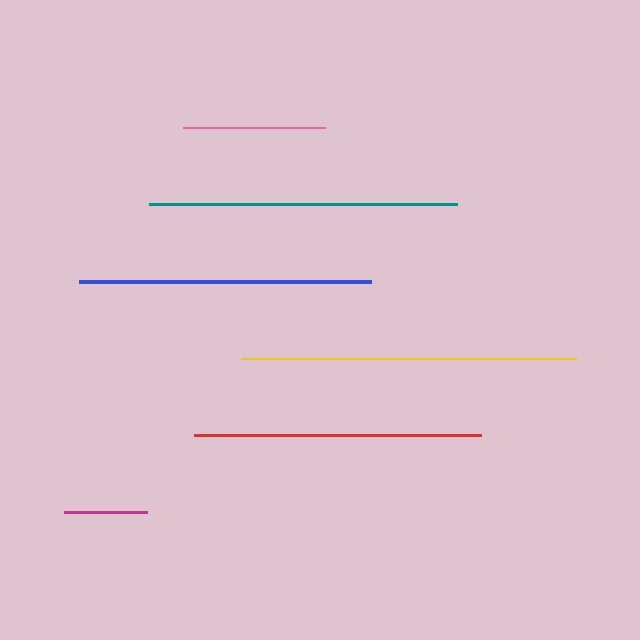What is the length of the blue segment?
The blue segment is approximately 292 pixels long.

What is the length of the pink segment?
The pink segment is approximately 142 pixels long.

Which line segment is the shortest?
The magenta line is the shortest at approximately 84 pixels.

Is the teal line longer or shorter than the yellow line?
The yellow line is longer than the teal line.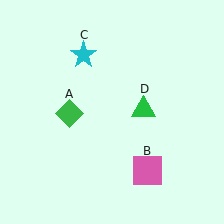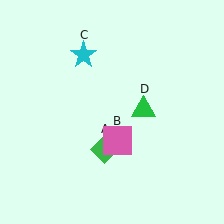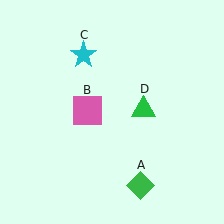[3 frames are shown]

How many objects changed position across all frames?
2 objects changed position: green diamond (object A), pink square (object B).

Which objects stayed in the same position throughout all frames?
Cyan star (object C) and green triangle (object D) remained stationary.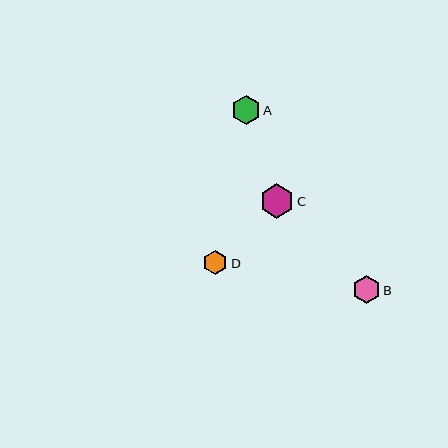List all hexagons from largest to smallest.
From largest to smallest: C, A, B, D.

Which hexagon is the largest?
Hexagon C is the largest with a size of approximately 34 pixels.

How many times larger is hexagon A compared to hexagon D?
Hexagon A is approximately 1.2 times the size of hexagon D.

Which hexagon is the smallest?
Hexagon D is the smallest with a size of approximately 25 pixels.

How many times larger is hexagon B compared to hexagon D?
Hexagon B is approximately 1.1 times the size of hexagon D.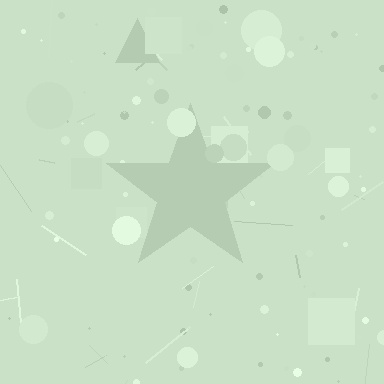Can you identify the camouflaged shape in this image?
The camouflaged shape is a star.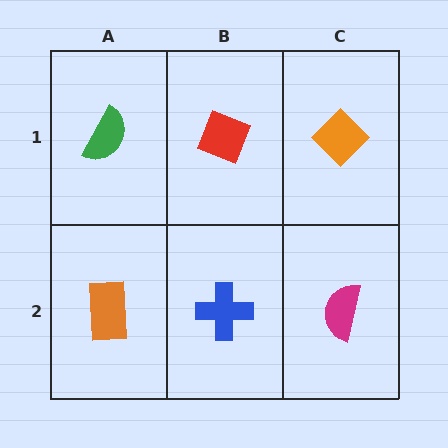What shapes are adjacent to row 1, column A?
An orange rectangle (row 2, column A), a red diamond (row 1, column B).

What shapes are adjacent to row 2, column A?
A green semicircle (row 1, column A), a blue cross (row 2, column B).